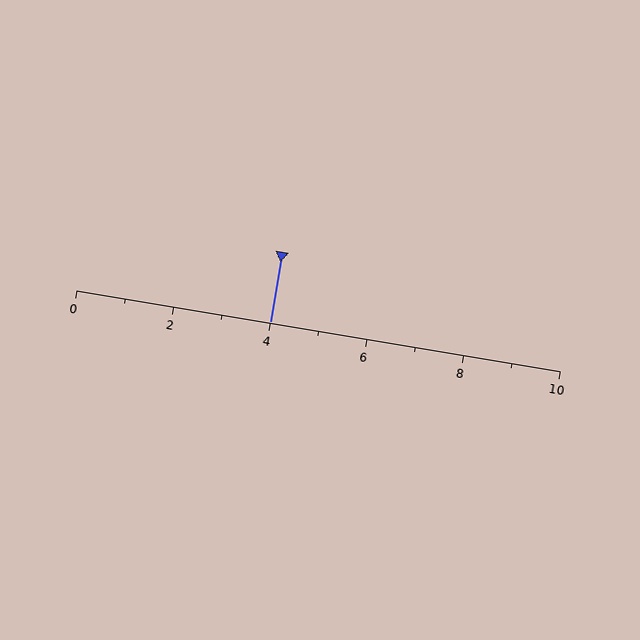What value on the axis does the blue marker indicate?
The marker indicates approximately 4.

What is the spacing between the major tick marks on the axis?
The major ticks are spaced 2 apart.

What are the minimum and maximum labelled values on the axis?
The axis runs from 0 to 10.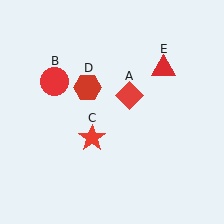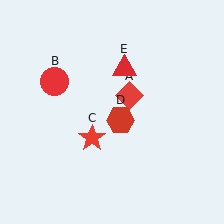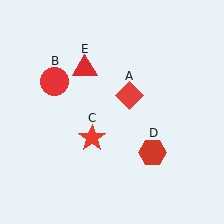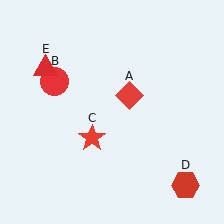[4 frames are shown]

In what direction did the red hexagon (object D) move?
The red hexagon (object D) moved down and to the right.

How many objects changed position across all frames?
2 objects changed position: red hexagon (object D), red triangle (object E).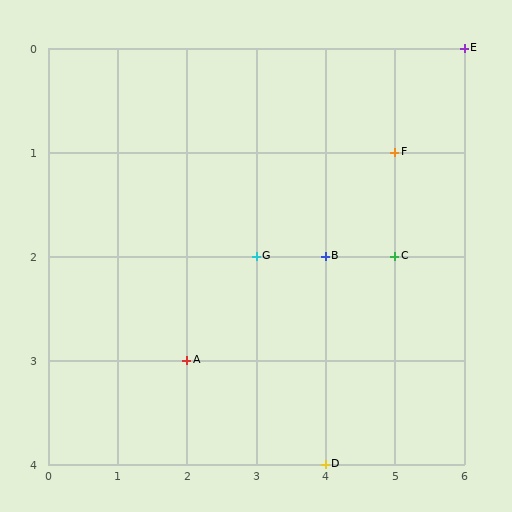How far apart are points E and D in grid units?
Points E and D are 2 columns and 4 rows apart (about 4.5 grid units diagonally).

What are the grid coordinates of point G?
Point G is at grid coordinates (3, 2).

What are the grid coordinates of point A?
Point A is at grid coordinates (2, 3).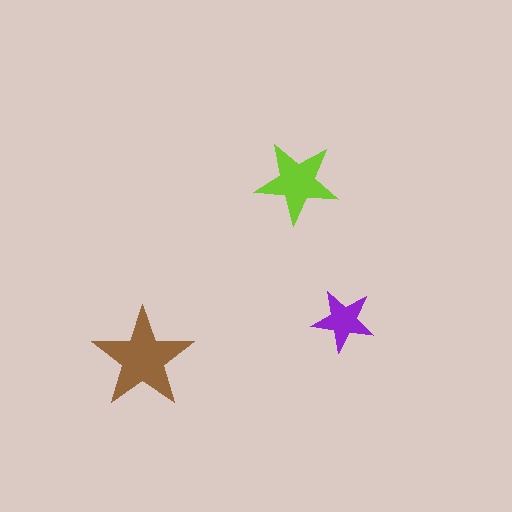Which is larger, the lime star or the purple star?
The lime one.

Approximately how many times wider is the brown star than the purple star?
About 1.5 times wider.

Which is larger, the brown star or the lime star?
The brown one.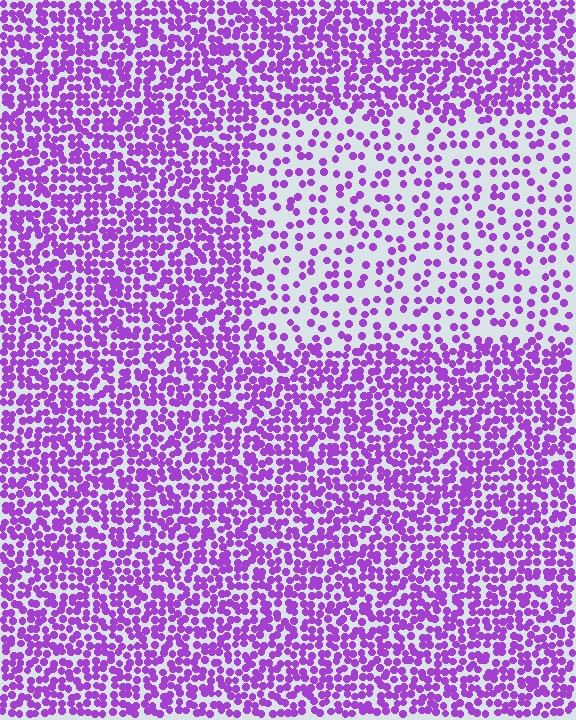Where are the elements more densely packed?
The elements are more densely packed outside the rectangle boundary.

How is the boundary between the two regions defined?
The boundary is defined by a change in element density (approximately 2.3x ratio). All elements are the same color, size, and shape.